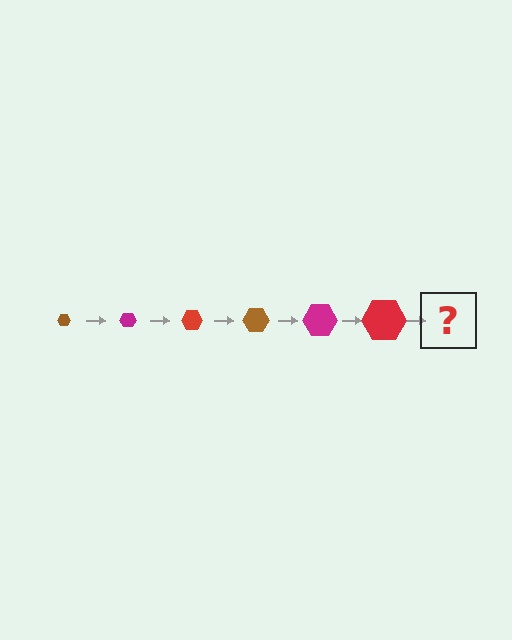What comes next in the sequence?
The next element should be a brown hexagon, larger than the previous one.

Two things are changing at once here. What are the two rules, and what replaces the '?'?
The two rules are that the hexagon grows larger each step and the color cycles through brown, magenta, and red. The '?' should be a brown hexagon, larger than the previous one.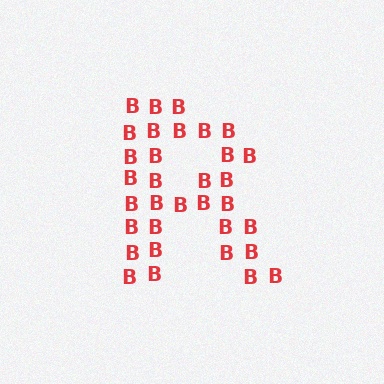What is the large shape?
The large shape is the letter R.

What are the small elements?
The small elements are letter B's.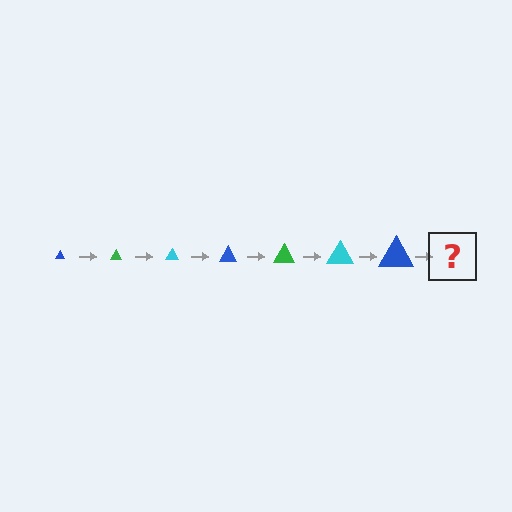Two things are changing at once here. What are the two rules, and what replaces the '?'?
The two rules are that the triangle grows larger each step and the color cycles through blue, green, and cyan. The '?' should be a green triangle, larger than the previous one.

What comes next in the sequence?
The next element should be a green triangle, larger than the previous one.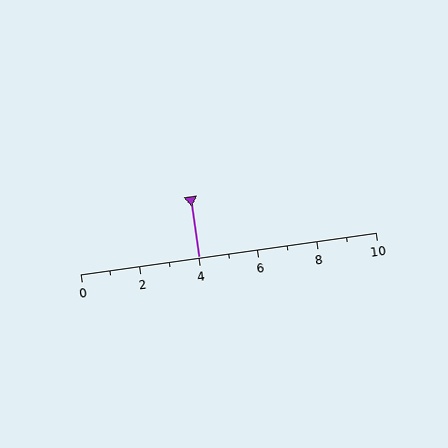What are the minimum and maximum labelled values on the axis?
The axis runs from 0 to 10.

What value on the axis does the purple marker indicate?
The marker indicates approximately 4.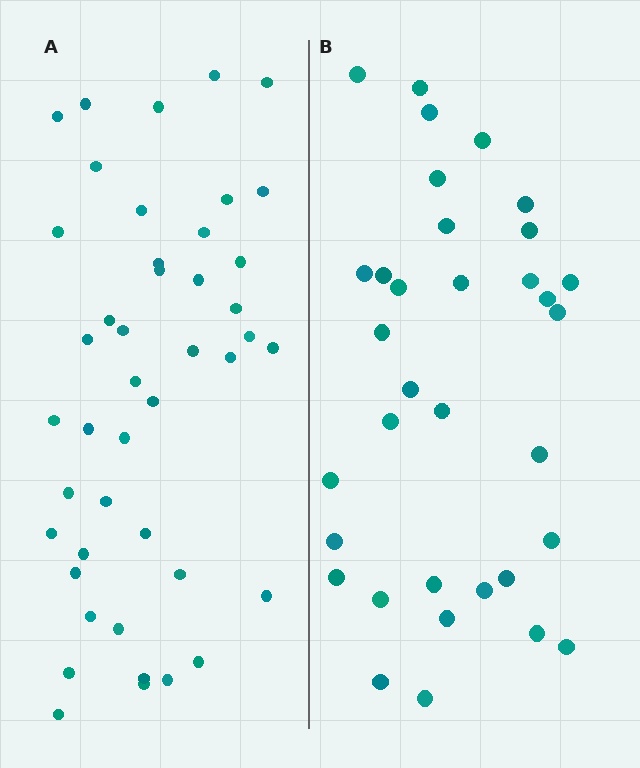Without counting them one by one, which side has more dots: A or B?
Region A (the left region) has more dots.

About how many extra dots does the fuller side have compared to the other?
Region A has roughly 10 or so more dots than region B.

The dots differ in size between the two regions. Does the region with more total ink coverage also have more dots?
No. Region B has more total ink coverage because its dots are larger, but region A actually contains more individual dots. Total area can be misleading — the number of items is what matters here.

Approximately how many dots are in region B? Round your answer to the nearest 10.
About 30 dots. (The exact count is 34, which rounds to 30.)